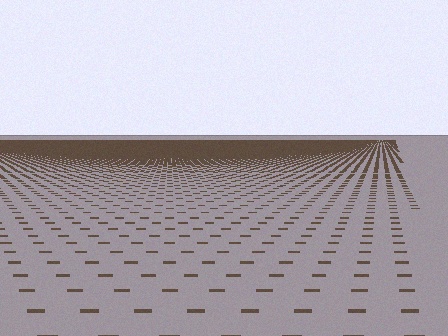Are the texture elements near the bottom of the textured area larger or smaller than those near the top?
Larger. Near the bottom, elements are closer to the viewer and appear at a bigger on-screen size.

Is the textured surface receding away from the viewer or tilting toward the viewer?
The surface is receding away from the viewer. Texture elements get smaller and denser toward the top.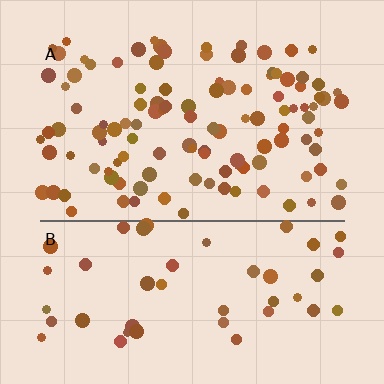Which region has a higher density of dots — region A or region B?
A (the top).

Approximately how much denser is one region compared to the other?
Approximately 2.3× — region A over region B.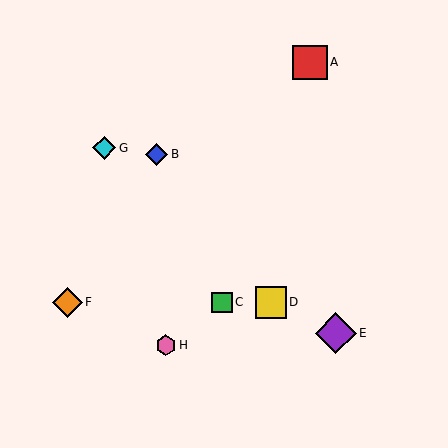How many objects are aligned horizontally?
3 objects (C, D, F) are aligned horizontally.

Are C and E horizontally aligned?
No, C is at y≈302 and E is at y≈333.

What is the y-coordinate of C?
Object C is at y≈302.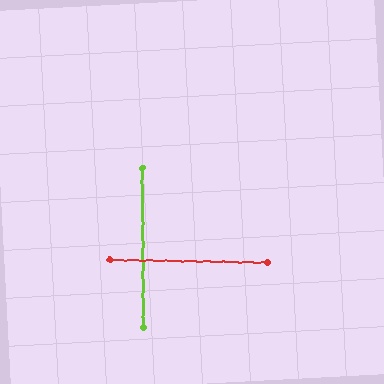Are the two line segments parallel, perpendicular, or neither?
Perpendicular — they meet at approximately 89°.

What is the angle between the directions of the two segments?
Approximately 89 degrees.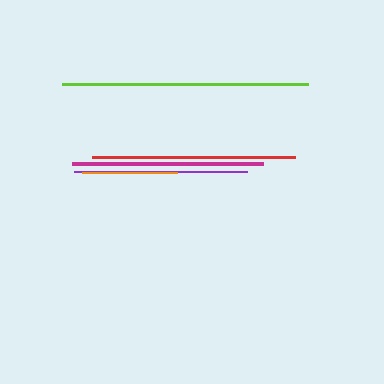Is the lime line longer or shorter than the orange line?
The lime line is longer than the orange line.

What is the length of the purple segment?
The purple segment is approximately 173 pixels long.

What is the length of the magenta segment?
The magenta segment is approximately 191 pixels long.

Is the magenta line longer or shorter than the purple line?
The magenta line is longer than the purple line.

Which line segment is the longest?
The lime line is the longest at approximately 245 pixels.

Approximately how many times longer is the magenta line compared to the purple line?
The magenta line is approximately 1.1 times the length of the purple line.